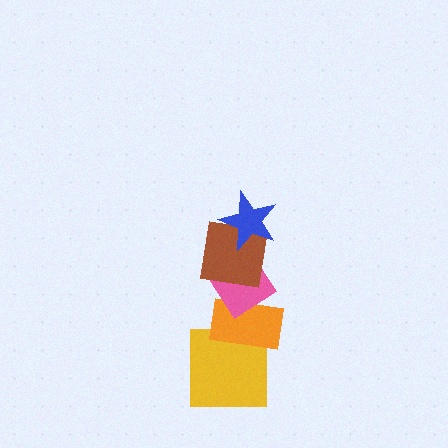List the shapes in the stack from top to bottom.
From top to bottom: the blue star, the brown square, the pink diamond, the orange rectangle, the yellow square.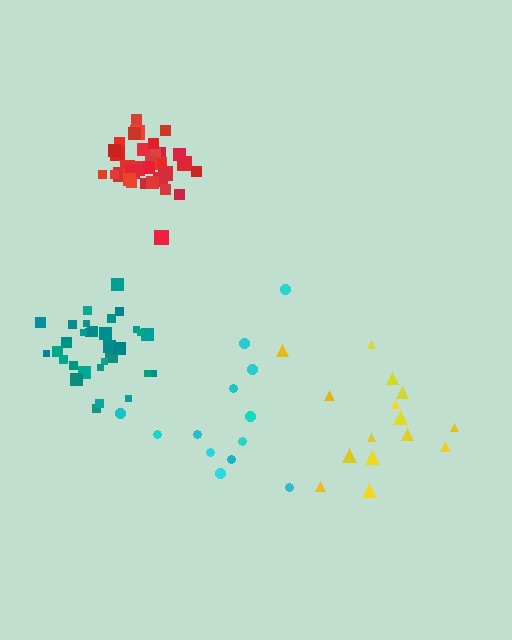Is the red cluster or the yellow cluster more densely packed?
Red.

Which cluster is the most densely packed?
Red.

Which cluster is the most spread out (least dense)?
Cyan.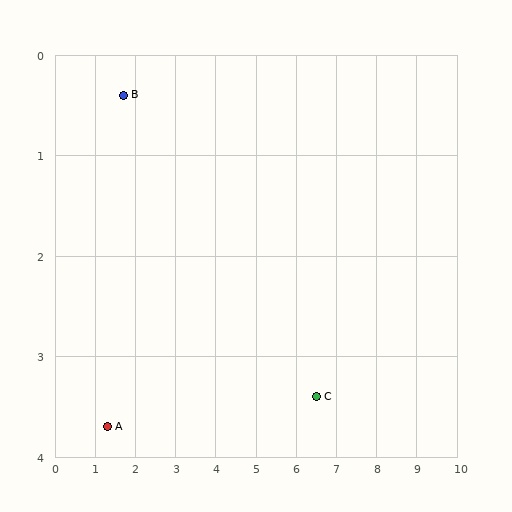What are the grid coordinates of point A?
Point A is at approximately (1.3, 3.7).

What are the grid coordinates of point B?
Point B is at approximately (1.7, 0.4).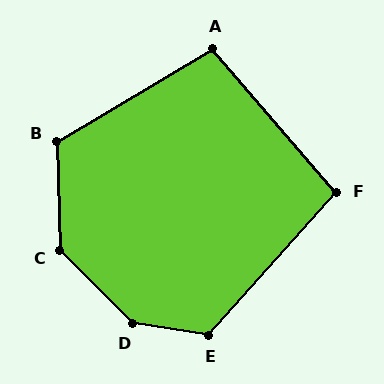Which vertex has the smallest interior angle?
F, at approximately 97 degrees.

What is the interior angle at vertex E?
Approximately 123 degrees (obtuse).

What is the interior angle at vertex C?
Approximately 137 degrees (obtuse).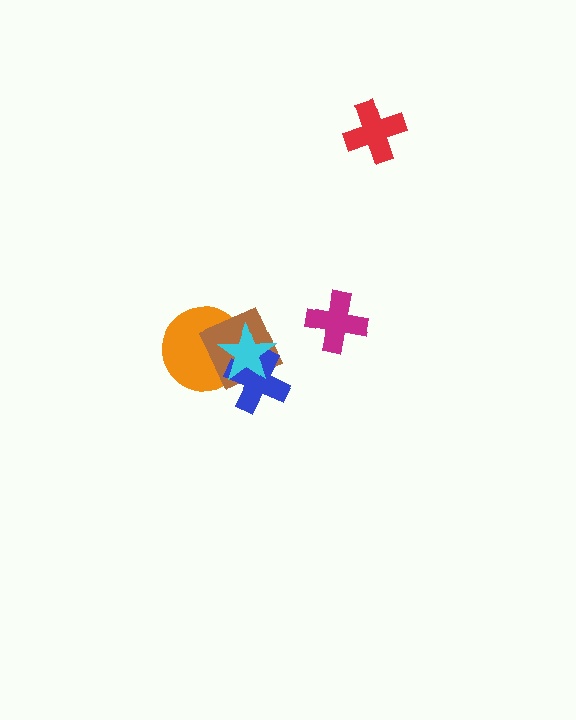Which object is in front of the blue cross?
The cyan star is in front of the blue cross.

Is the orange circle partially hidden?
Yes, it is partially covered by another shape.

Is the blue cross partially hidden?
Yes, it is partially covered by another shape.